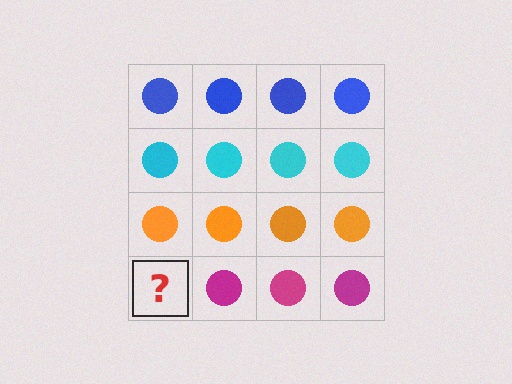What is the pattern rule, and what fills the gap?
The rule is that each row has a consistent color. The gap should be filled with a magenta circle.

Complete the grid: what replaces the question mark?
The question mark should be replaced with a magenta circle.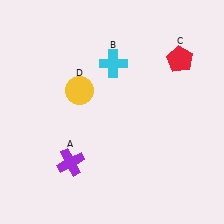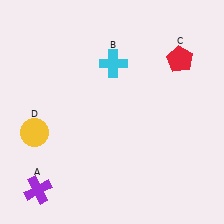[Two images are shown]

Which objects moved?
The objects that moved are: the purple cross (A), the yellow circle (D).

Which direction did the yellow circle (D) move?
The yellow circle (D) moved left.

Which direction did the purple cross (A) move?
The purple cross (A) moved left.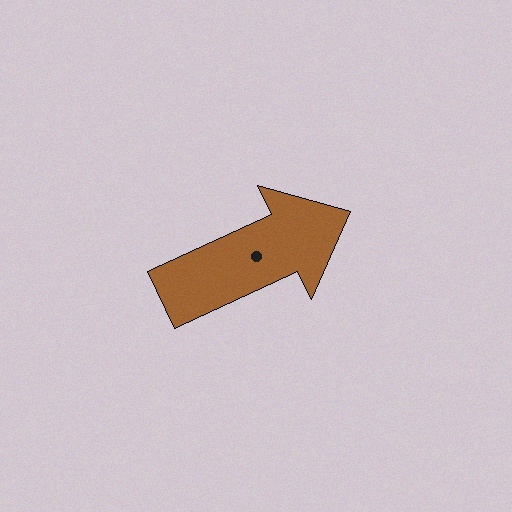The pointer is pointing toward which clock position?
Roughly 2 o'clock.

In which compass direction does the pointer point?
Northeast.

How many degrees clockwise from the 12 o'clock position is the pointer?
Approximately 65 degrees.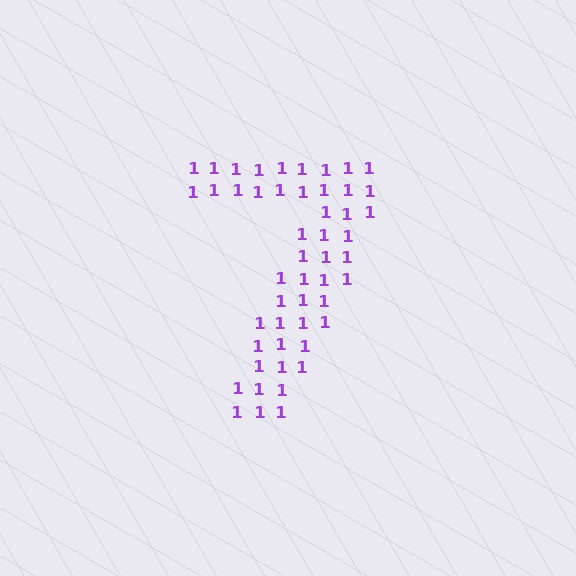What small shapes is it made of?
It is made of small digit 1's.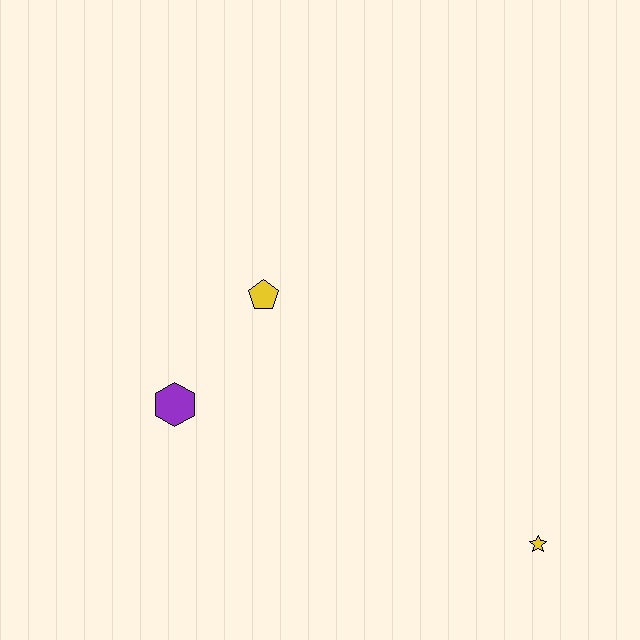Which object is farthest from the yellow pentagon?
The yellow star is farthest from the yellow pentagon.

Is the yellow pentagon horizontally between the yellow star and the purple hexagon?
Yes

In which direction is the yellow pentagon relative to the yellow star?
The yellow pentagon is to the left of the yellow star.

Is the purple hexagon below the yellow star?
No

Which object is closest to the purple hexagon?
The yellow pentagon is closest to the purple hexagon.